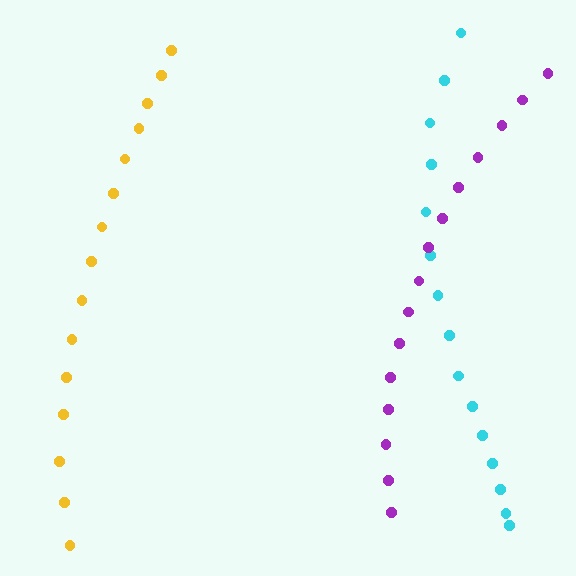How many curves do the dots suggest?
There are 3 distinct paths.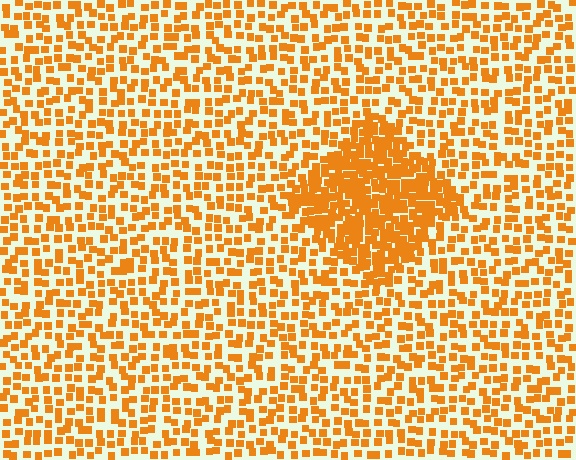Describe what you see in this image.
The image contains small orange elements arranged at two different densities. A diamond-shaped region is visible where the elements are more densely packed than the surrounding area.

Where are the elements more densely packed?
The elements are more densely packed inside the diamond boundary.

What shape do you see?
I see a diamond.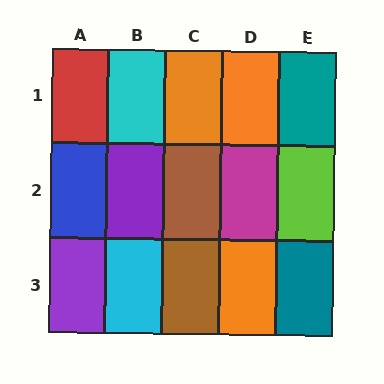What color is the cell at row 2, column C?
Brown.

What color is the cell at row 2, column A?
Blue.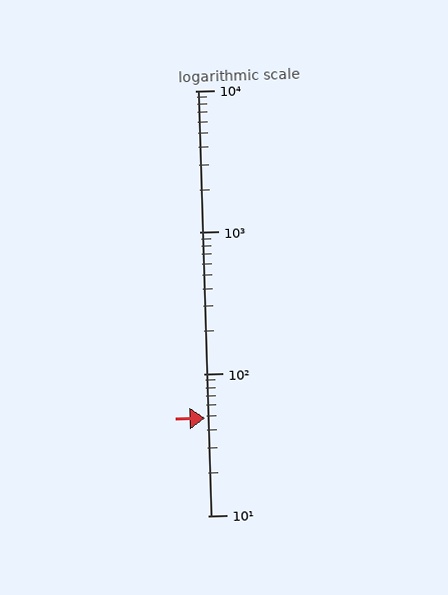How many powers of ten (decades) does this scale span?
The scale spans 3 decades, from 10 to 10000.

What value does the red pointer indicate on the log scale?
The pointer indicates approximately 49.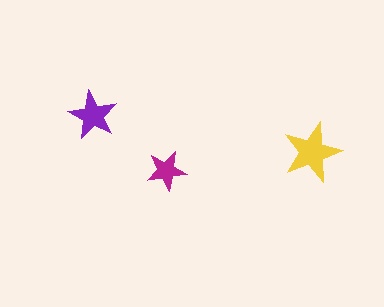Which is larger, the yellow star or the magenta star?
The yellow one.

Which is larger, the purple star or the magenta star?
The purple one.